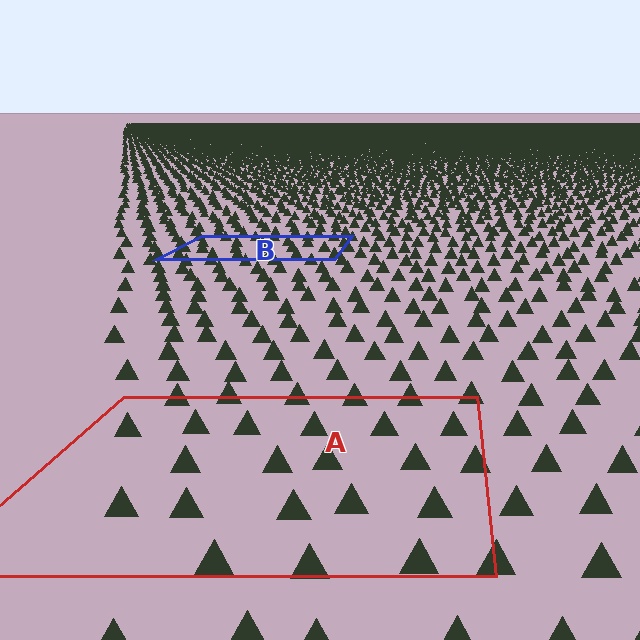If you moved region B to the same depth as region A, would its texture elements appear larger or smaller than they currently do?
They would appear larger. At a closer depth, the same texture elements are projected at a bigger on-screen size.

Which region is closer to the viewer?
Region A is closer. The texture elements there are larger and more spread out.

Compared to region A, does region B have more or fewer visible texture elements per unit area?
Region B has more texture elements per unit area — they are packed more densely because it is farther away.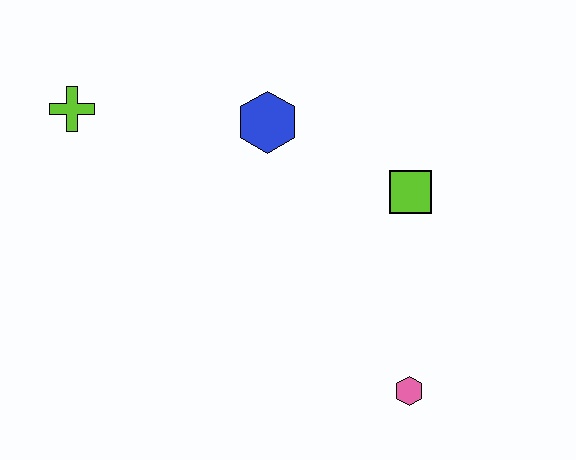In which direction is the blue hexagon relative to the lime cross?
The blue hexagon is to the right of the lime cross.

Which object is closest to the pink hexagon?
The lime square is closest to the pink hexagon.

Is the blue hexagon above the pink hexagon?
Yes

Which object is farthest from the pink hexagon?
The lime cross is farthest from the pink hexagon.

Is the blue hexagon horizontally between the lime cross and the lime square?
Yes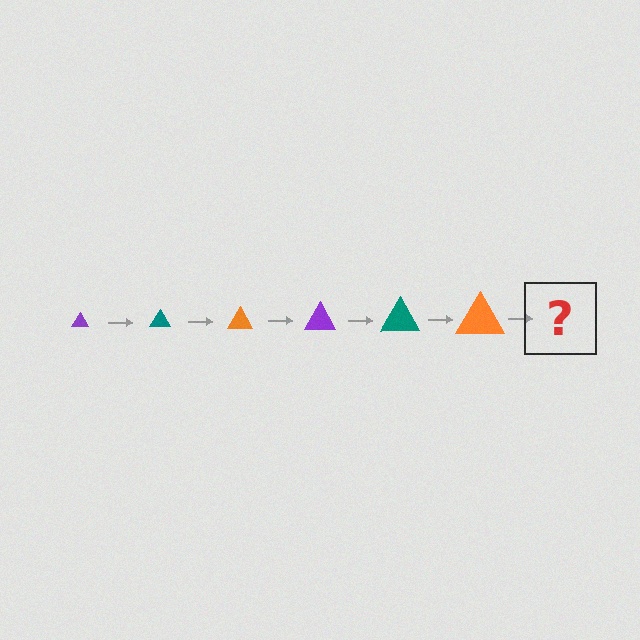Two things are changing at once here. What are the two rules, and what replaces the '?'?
The two rules are that the triangle grows larger each step and the color cycles through purple, teal, and orange. The '?' should be a purple triangle, larger than the previous one.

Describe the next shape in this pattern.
It should be a purple triangle, larger than the previous one.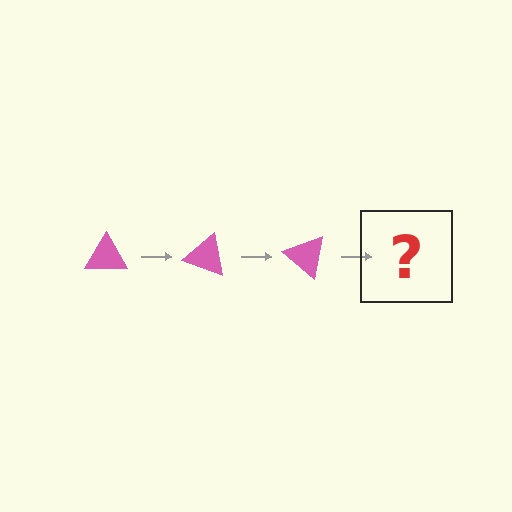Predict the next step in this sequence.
The next step is a pink triangle rotated 60 degrees.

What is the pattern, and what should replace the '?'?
The pattern is that the triangle rotates 20 degrees each step. The '?' should be a pink triangle rotated 60 degrees.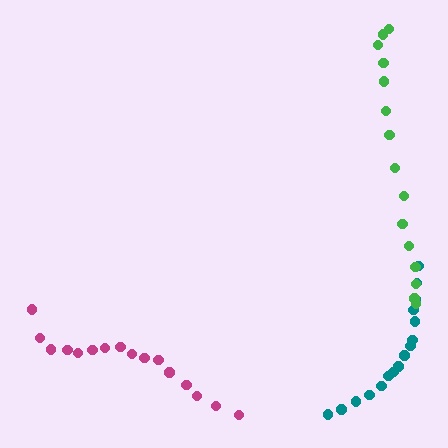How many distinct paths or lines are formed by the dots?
There are 3 distinct paths.